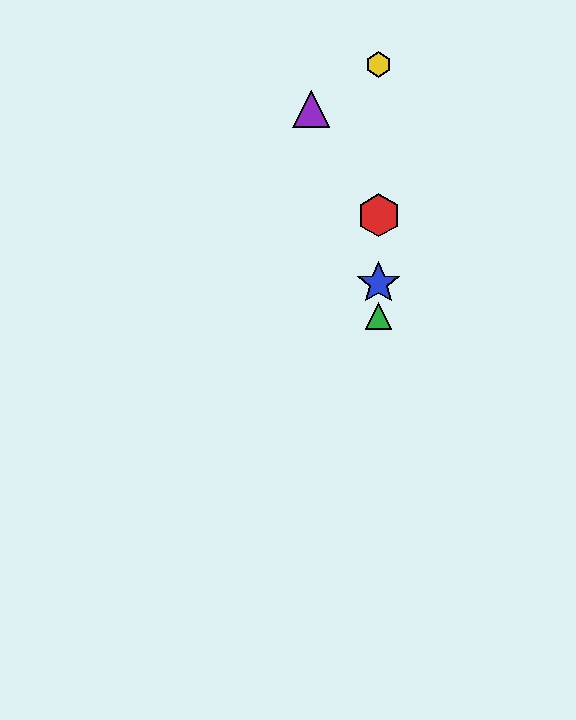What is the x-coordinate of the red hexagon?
The red hexagon is at x≈379.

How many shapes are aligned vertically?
4 shapes (the red hexagon, the blue star, the green triangle, the yellow hexagon) are aligned vertically.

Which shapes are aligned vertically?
The red hexagon, the blue star, the green triangle, the yellow hexagon are aligned vertically.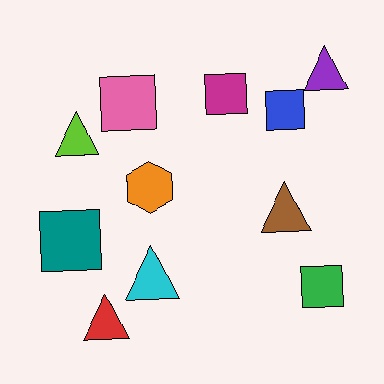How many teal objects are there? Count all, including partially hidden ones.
There is 1 teal object.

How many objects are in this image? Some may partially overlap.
There are 11 objects.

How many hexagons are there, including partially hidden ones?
There is 1 hexagon.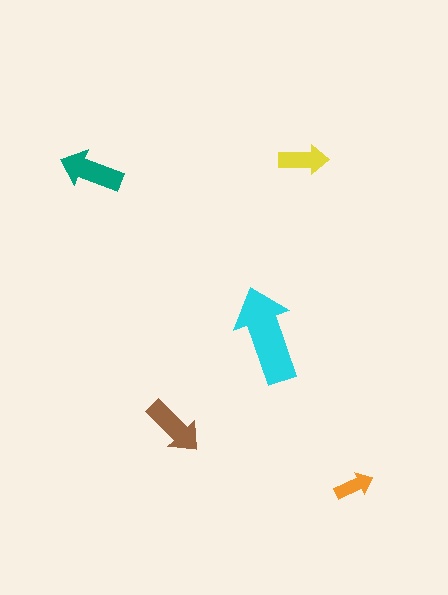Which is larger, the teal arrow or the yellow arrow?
The teal one.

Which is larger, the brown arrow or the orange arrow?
The brown one.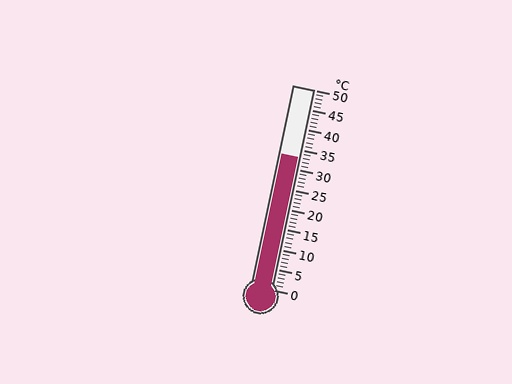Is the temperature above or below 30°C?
The temperature is above 30°C.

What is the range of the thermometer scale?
The thermometer scale ranges from 0°C to 50°C.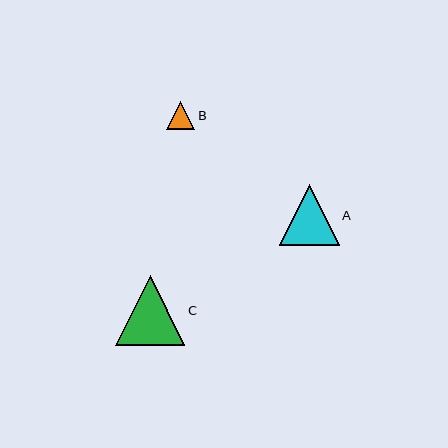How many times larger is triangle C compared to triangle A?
Triangle C is approximately 1.2 times the size of triangle A.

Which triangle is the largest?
Triangle C is the largest with a size of approximately 70 pixels.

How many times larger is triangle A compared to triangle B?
Triangle A is approximately 2.2 times the size of triangle B.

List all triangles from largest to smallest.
From largest to smallest: C, A, B.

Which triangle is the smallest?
Triangle B is the smallest with a size of approximately 28 pixels.